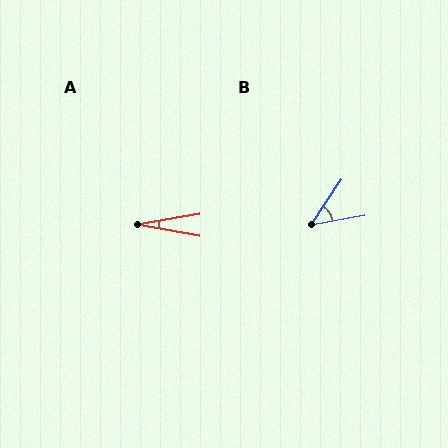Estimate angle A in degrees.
Approximately 19 degrees.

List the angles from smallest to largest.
A (19°), B (46°).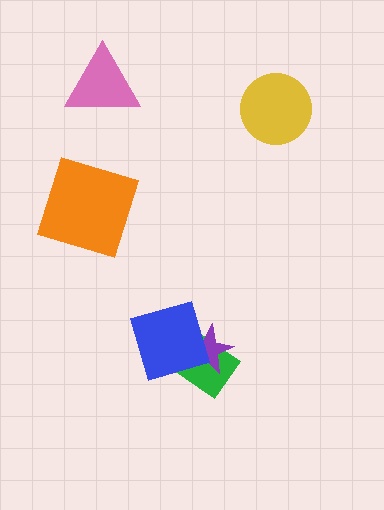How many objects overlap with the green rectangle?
2 objects overlap with the green rectangle.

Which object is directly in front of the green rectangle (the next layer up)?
The purple star is directly in front of the green rectangle.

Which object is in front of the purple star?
The blue diamond is in front of the purple star.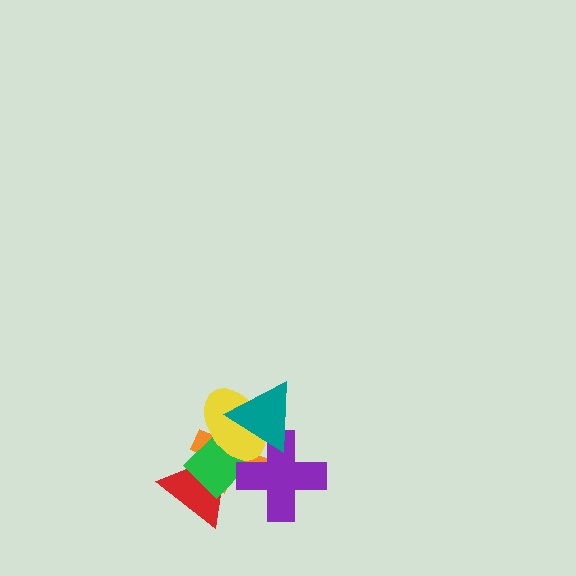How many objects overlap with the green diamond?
4 objects overlap with the green diamond.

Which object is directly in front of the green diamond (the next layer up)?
The yellow ellipse is directly in front of the green diamond.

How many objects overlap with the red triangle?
3 objects overlap with the red triangle.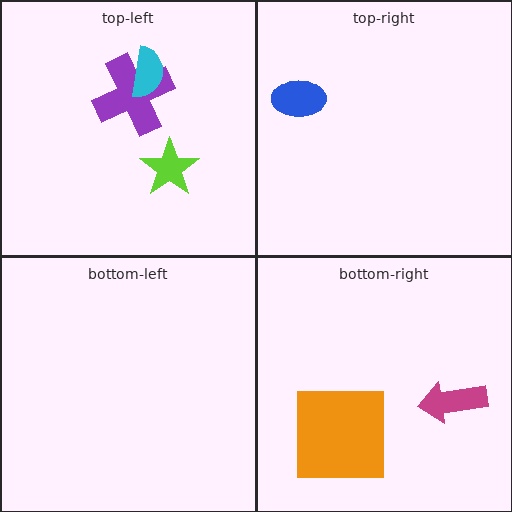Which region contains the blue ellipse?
The top-right region.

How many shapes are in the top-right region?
1.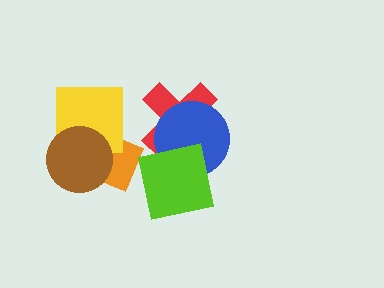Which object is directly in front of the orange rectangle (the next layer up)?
The yellow square is directly in front of the orange rectangle.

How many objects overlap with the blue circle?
2 objects overlap with the blue circle.